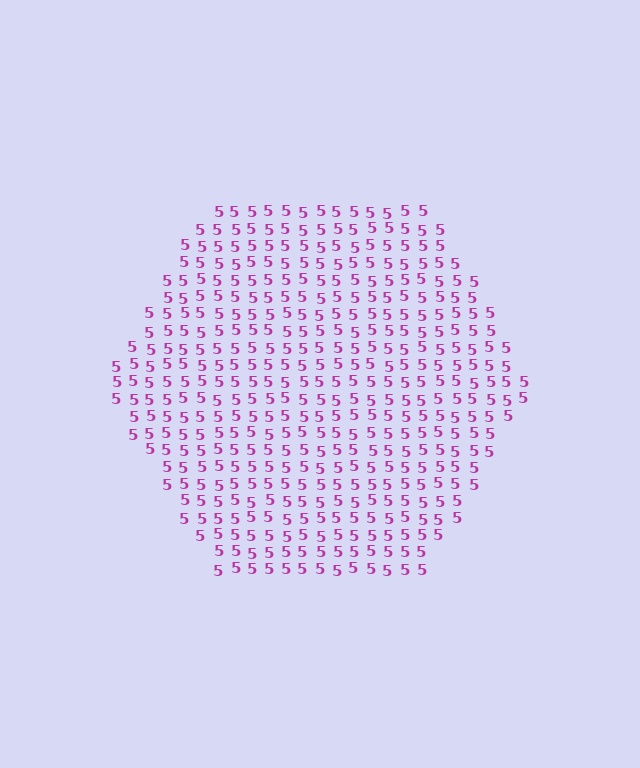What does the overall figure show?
The overall figure shows a hexagon.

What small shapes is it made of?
It is made of small digit 5's.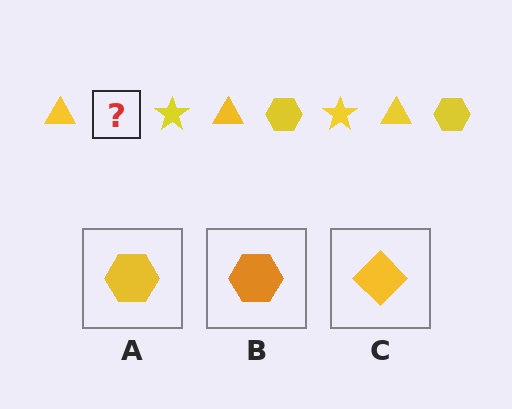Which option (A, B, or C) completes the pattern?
A.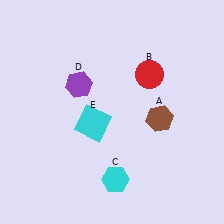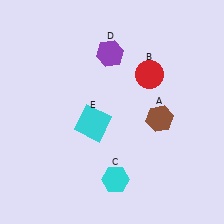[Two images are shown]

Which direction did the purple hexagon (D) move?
The purple hexagon (D) moved right.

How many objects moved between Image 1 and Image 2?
1 object moved between the two images.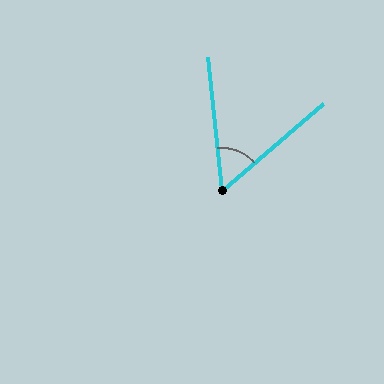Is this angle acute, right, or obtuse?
It is acute.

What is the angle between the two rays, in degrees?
Approximately 55 degrees.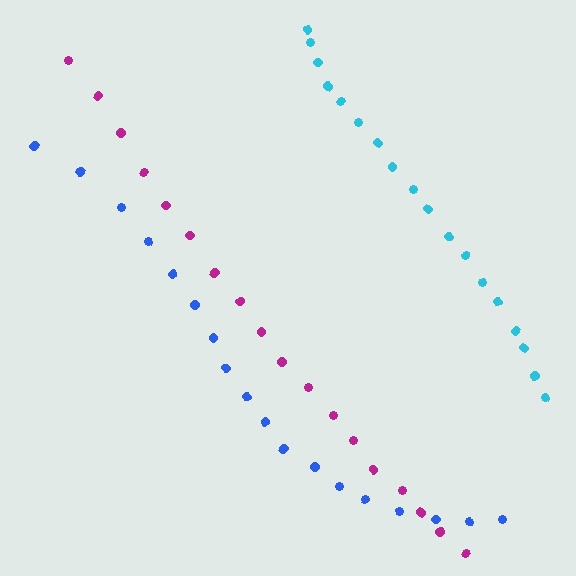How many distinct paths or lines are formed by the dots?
There are 3 distinct paths.